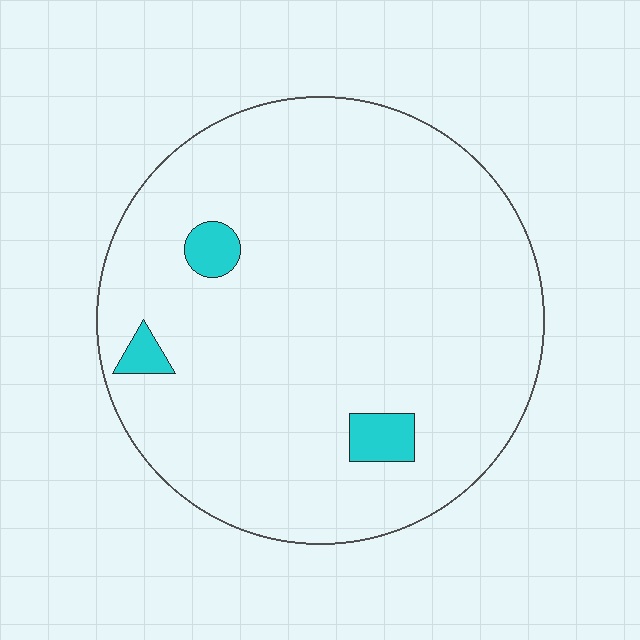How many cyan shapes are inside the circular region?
3.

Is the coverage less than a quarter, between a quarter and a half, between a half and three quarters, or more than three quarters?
Less than a quarter.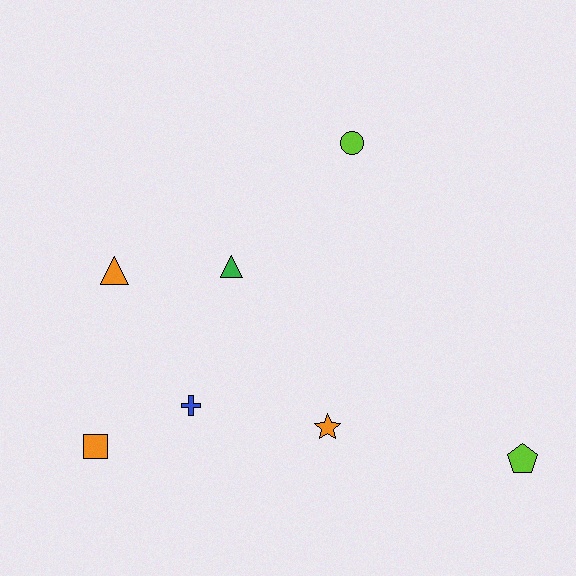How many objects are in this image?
There are 7 objects.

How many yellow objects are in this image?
There are no yellow objects.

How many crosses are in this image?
There is 1 cross.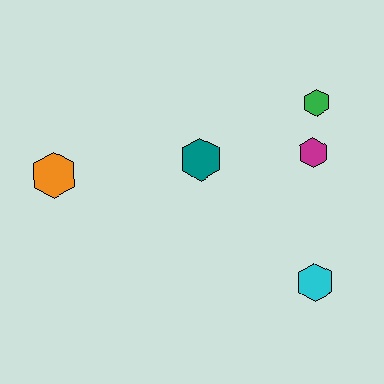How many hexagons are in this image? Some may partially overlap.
There are 5 hexagons.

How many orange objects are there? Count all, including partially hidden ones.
There is 1 orange object.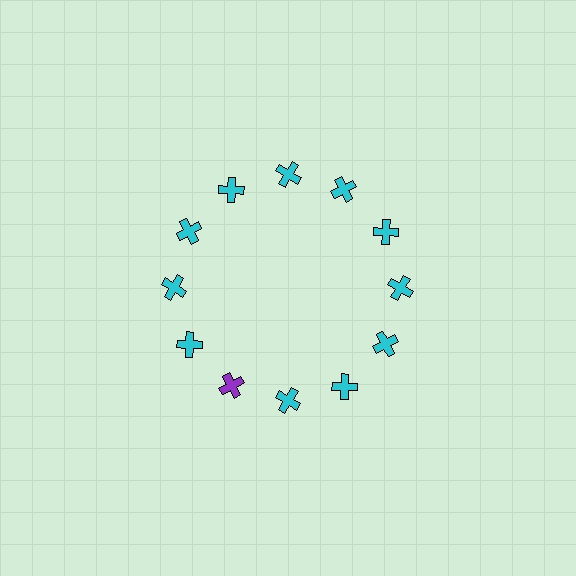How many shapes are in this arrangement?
There are 12 shapes arranged in a ring pattern.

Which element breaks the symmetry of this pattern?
The purple cross at roughly the 7 o'clock position breaks the symmetry. All other shapes are cyan crosses.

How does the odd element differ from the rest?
It has a different color: purple instead of cyan.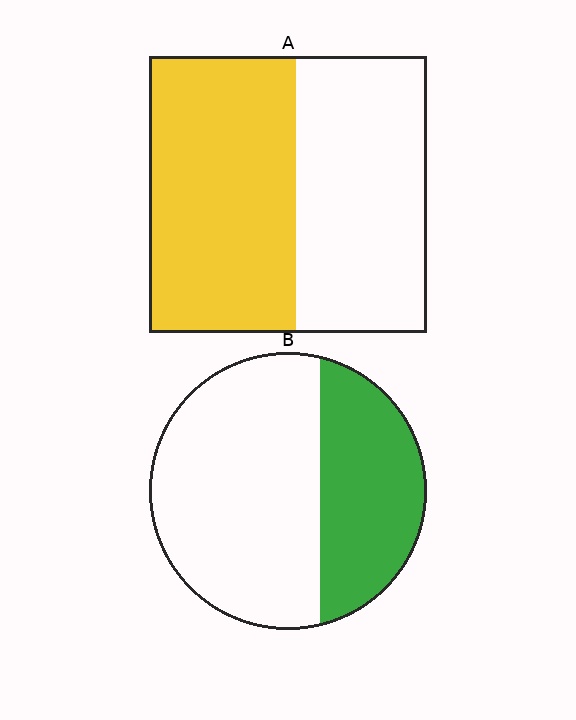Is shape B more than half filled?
No.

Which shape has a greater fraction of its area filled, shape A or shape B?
Shape A.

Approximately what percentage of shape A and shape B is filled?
A is approximately 55% and B is approximately 35%.